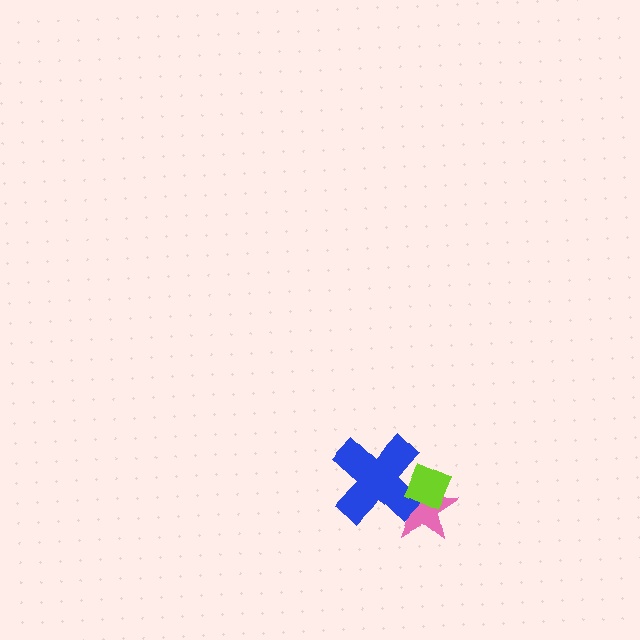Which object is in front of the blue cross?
The lime diamond is in front of the blue cross.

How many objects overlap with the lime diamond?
2 objects overlap with the lime diamond.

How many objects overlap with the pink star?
2 objects overlap with the pink star.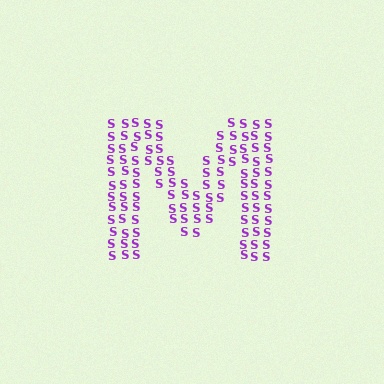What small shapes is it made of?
It is made of small letter S's.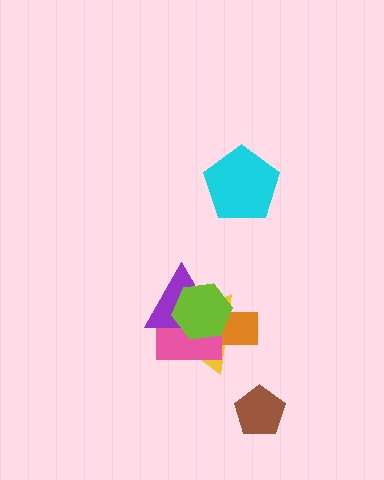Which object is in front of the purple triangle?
The lime hexagon is in front of the purple triangle.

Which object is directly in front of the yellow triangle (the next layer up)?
The orange rectangle is directly in front of the yellow triangle.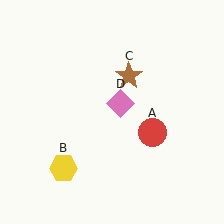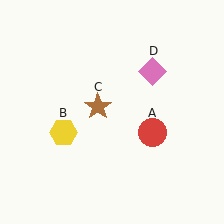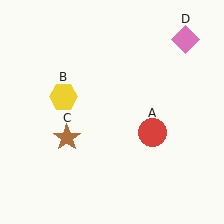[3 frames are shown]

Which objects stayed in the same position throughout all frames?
Red circle (object A) remained stationary.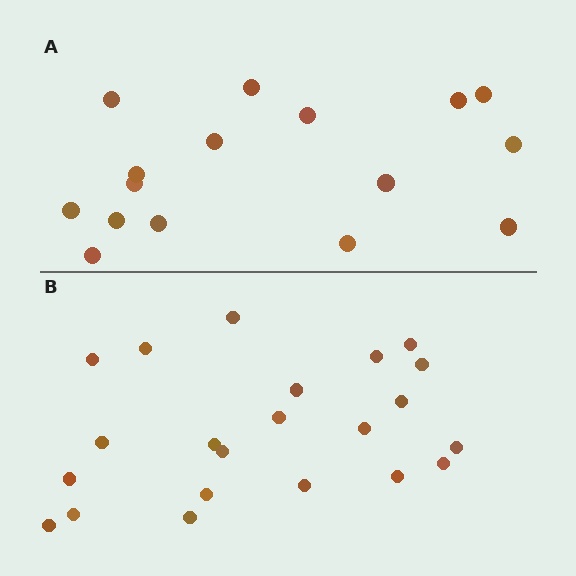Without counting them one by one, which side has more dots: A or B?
Region B (the bottom region) has more dots.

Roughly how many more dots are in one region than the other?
Region B has about 6 more dots than region A.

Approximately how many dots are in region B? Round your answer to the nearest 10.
About 20 dots. (The exact count is 22, which rounds to 20.)